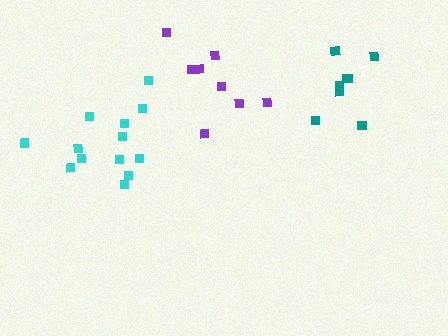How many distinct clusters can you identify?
There are 3 distinct clusters.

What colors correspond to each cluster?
The clusters are colored: purple, teal, cyan.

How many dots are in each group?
Group 1: 8 dots, Group 2: 8 dots, Group 3: 13 dots (29 total).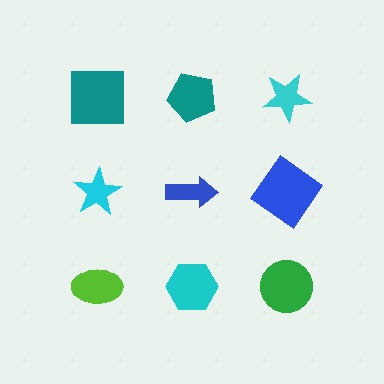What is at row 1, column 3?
A cyan star.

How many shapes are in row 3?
3 shapes.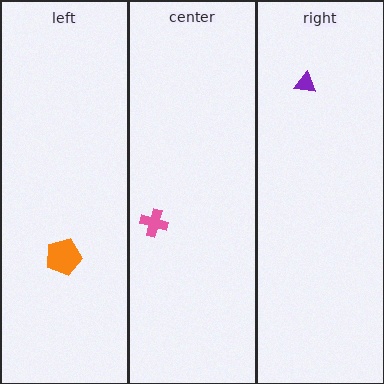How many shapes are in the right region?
1.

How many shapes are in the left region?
1.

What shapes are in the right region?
The purple triangle.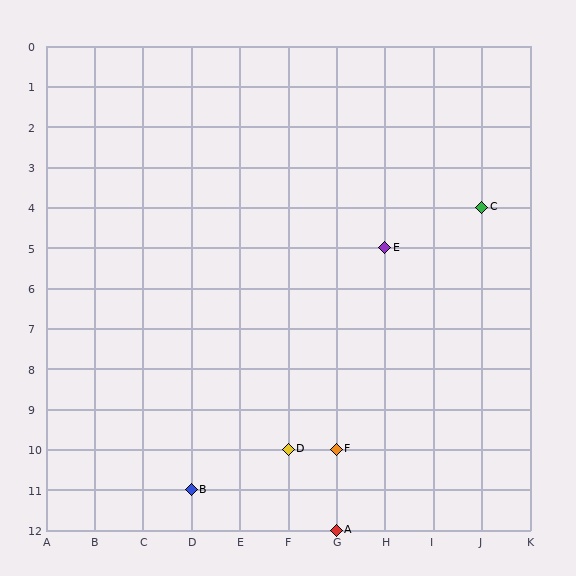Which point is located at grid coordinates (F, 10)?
Point D is at (F, 10).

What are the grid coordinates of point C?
Point C is at grid coordinates (J, 4).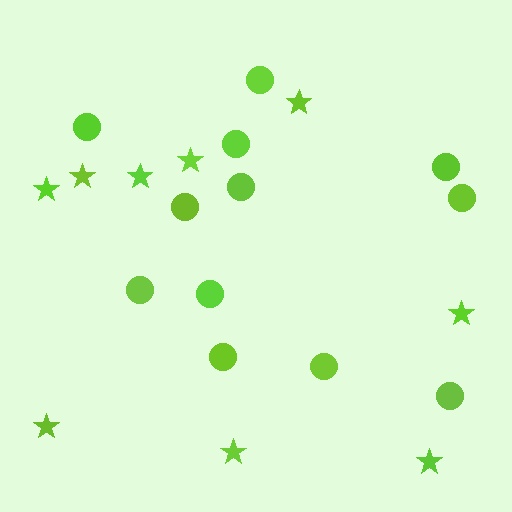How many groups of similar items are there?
There are 2 groups: one group of stars (9) and one group of circles (12).